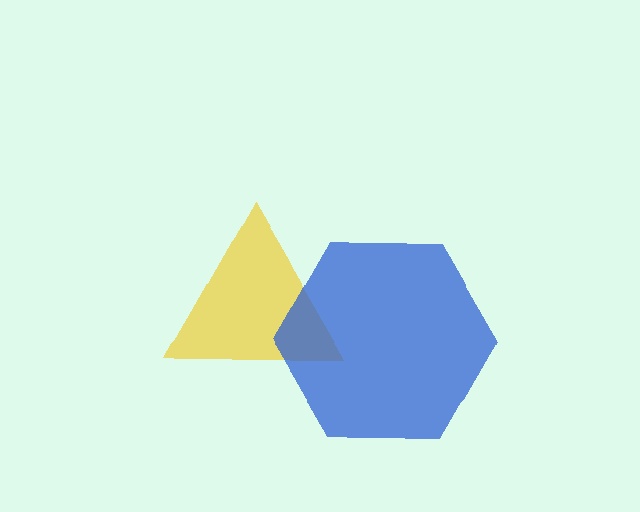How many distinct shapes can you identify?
There are 2 distinct shapes: a yellow triangle, a blue hexagon.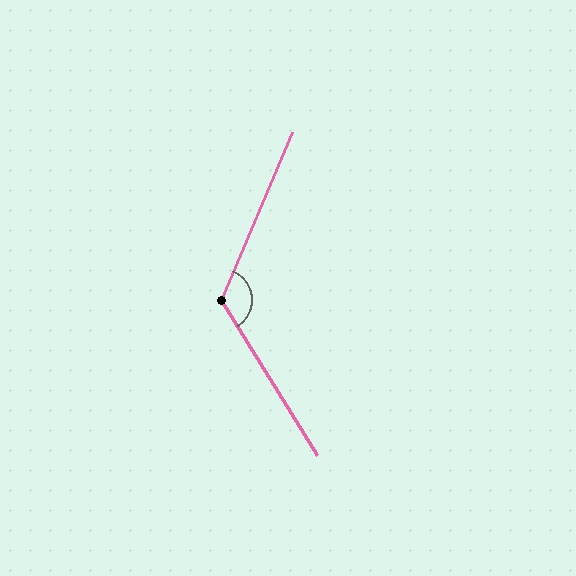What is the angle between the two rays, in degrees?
Approximately 125 degrees.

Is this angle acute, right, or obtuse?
It is obtuse.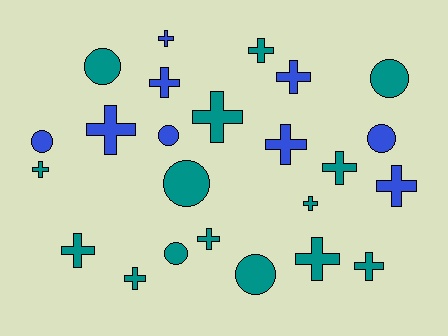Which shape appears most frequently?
Cross, with 16 objects.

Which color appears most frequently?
Teal, with 15 objects.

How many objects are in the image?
There are 24 objects.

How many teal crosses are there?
There are 10 teal crosses.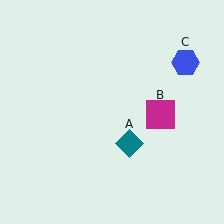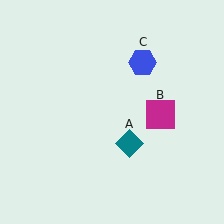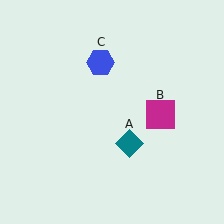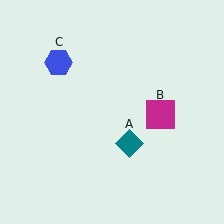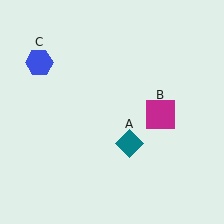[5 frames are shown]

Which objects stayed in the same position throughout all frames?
Teal diamond (object A) and magenta square (object B) remained stationary.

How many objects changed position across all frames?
1 object changed position: blue hexagon (object C).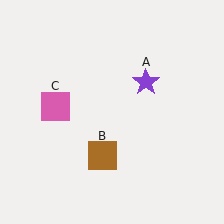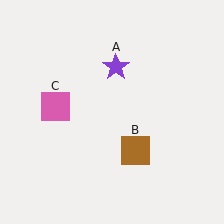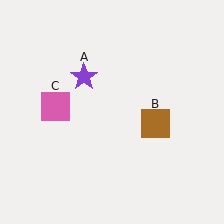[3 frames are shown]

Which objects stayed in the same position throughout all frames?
Pink square (object C) remained stationary.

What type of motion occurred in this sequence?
The purple star (object A), brown square (object B) rotated counterclockwise around the center of the scene.